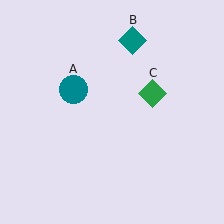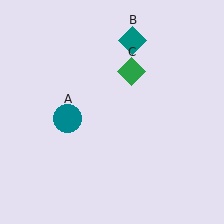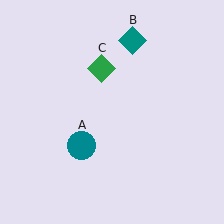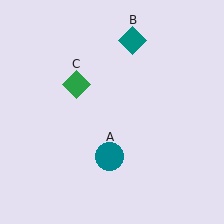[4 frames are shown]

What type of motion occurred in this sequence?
The teal circle (object A), green diamond (object C) rotated counterclockwise around the center of the scene.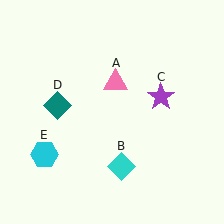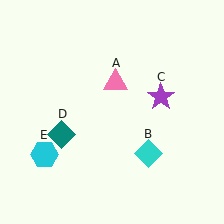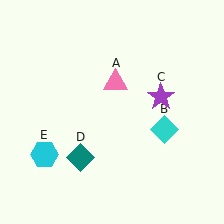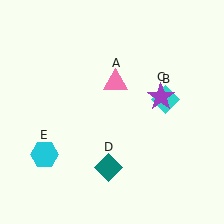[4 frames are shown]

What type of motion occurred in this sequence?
The cyan diamond (object B), teal diamond (object D) rotated counterclockwise around the center of the scene.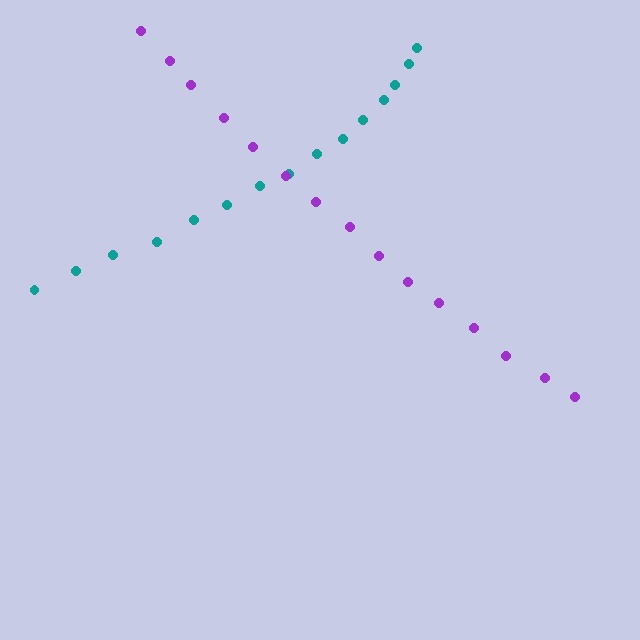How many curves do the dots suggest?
There are 2 distinct paths.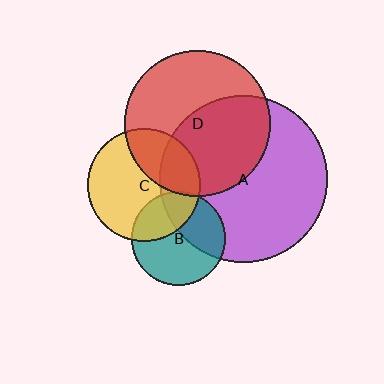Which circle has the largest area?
Circle A (purple).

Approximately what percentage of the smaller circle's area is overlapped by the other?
Approximately 5%.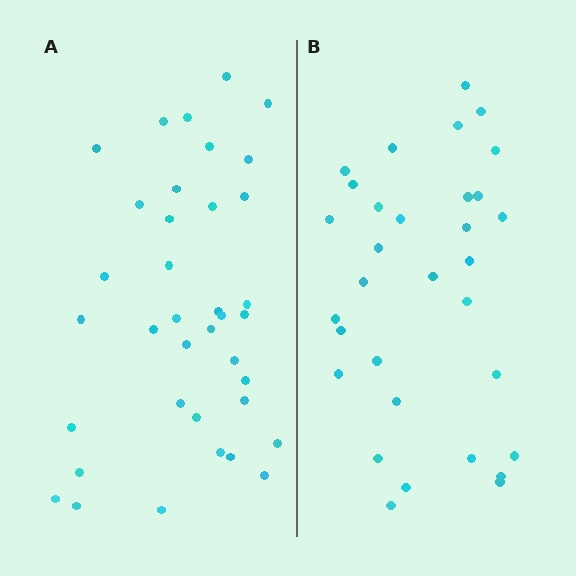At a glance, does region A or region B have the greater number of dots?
Region A (the left region) has more dots.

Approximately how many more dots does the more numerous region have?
Region A has about 5 more dots than region B.